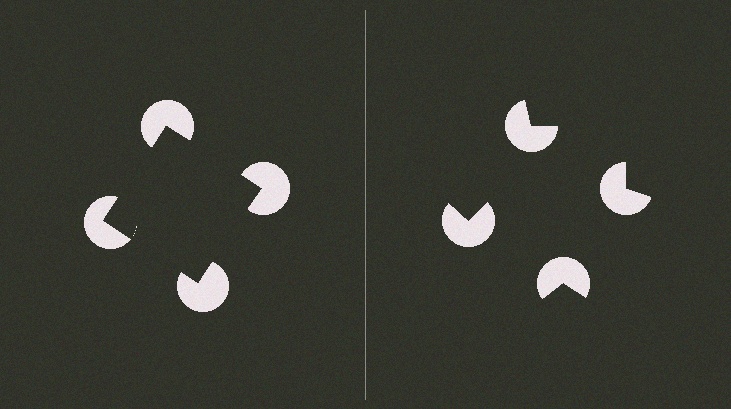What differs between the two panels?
The pac-man discs are positioned identically on both sides; only the wedge orientations differ. On the left they align to a square; on the right they are misaligned.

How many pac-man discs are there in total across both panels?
8 — 4 on each side.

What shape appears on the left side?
An illusory square.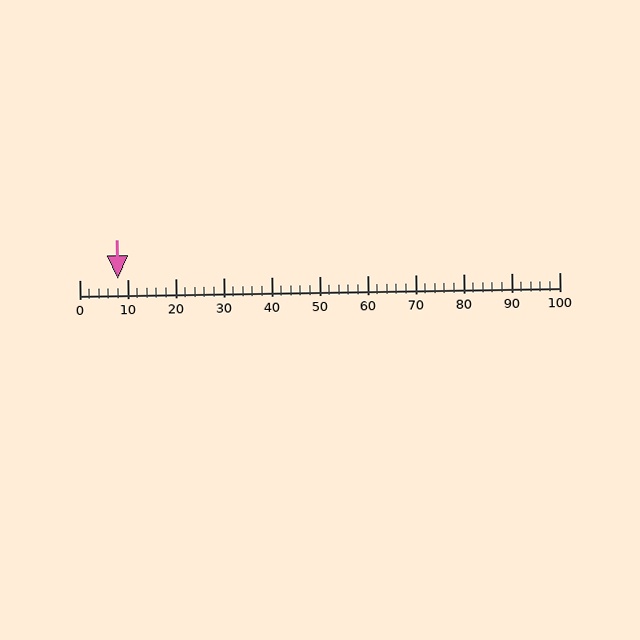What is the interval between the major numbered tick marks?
The major tick marks are spaced 10 units apart.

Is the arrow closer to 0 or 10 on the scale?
The arrow is closer to 10.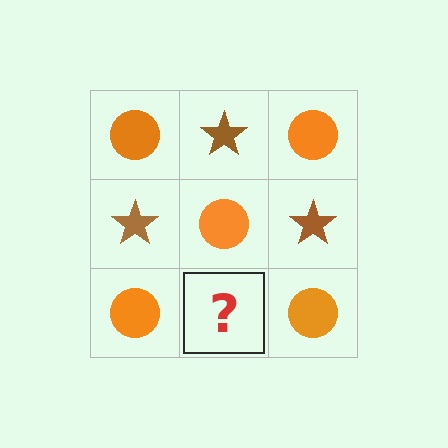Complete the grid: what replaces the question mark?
The question mark should be replaced with a brown star.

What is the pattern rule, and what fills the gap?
The rule is that it alternates orange circle and brown star in a checkerboard pattern. The gap should be filled with a brown star.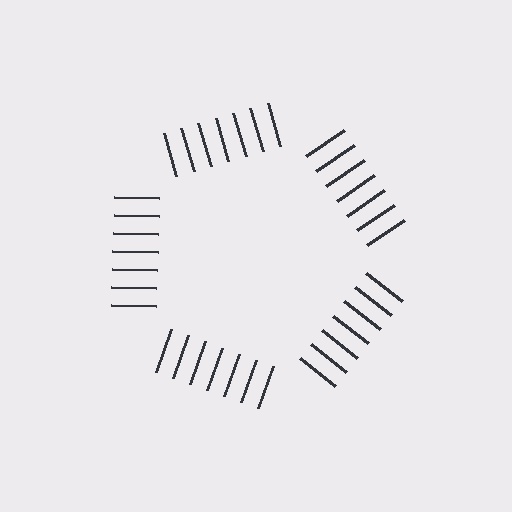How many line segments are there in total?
35 — 7 along each of the 5 edges.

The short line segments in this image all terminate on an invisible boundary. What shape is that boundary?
An illusory pentagon — the line segments terminate on its edges but no continuous stroke is drawn.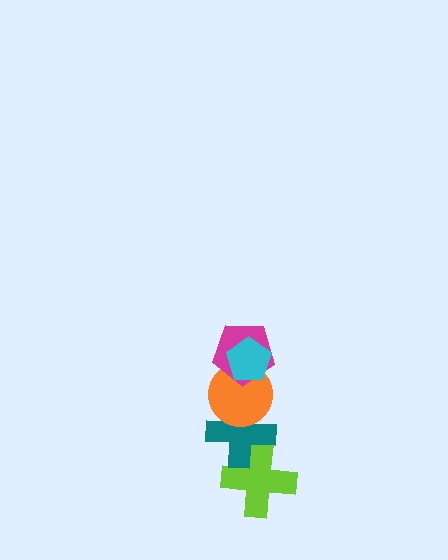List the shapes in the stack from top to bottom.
From top to bottom: the cyan pentagon, the magenta pentagon, the orange circle, the teal cross, the lime cross.